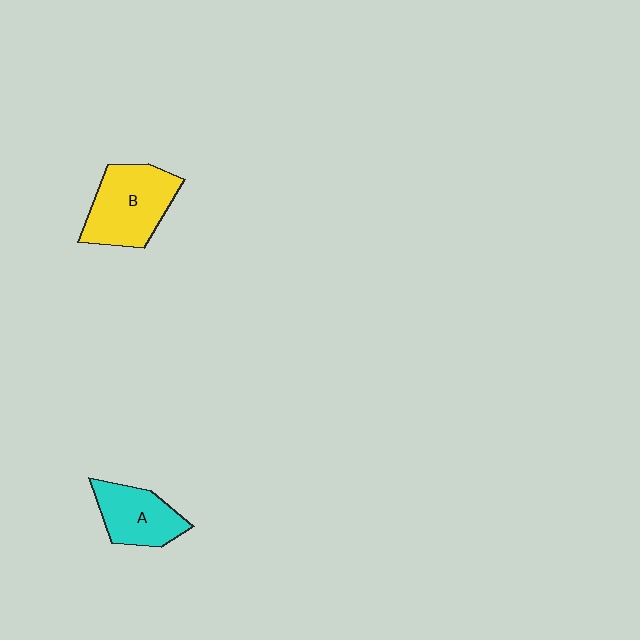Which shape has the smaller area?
Shape A (cyan).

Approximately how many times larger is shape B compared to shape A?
Approximately 1.4 times.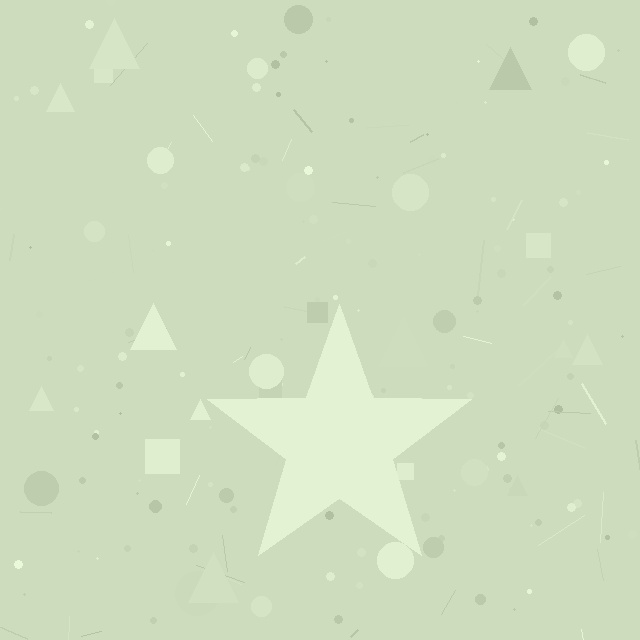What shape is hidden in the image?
A star is hidden in the image.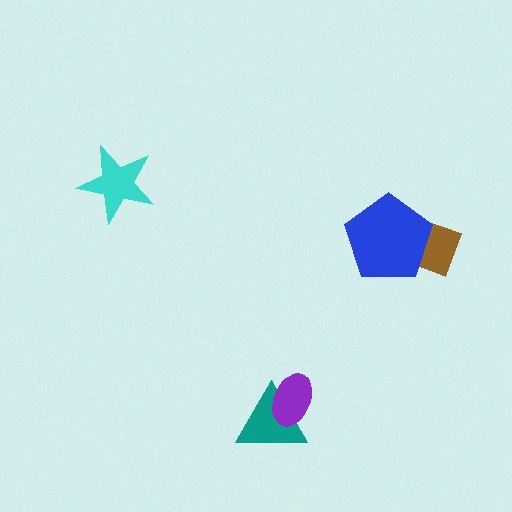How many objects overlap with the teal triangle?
1 object overlaps with the teal triangle.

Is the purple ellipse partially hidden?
No, no other shape covers it.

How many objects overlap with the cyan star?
0 objects overlap with the cyan star.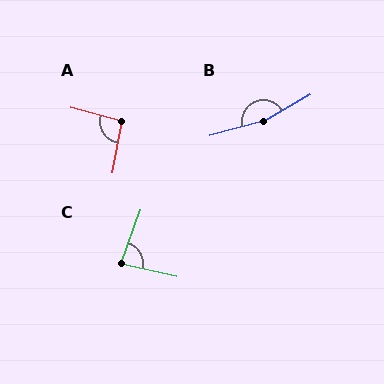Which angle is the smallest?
C, at approximately 83 degrees.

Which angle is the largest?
B, at approximately 165 degrees.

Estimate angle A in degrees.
Approximately 95 degrees.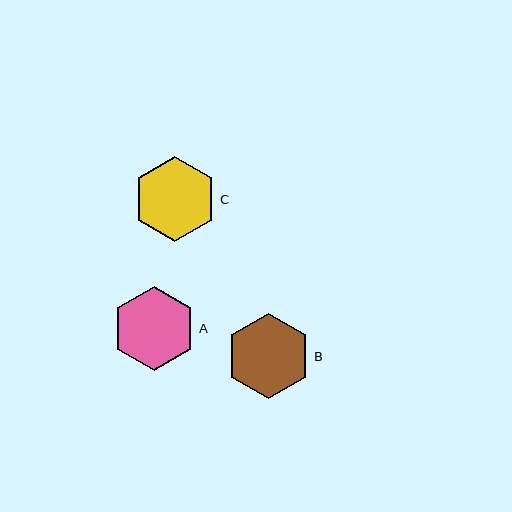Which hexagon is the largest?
Hexagon B is the largest with a size of approximately 85 pixels.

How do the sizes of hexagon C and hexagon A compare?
Hexagon C and hexagon A are approximately the same size.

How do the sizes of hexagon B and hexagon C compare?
Hexagon B and hexagon C are approximately the same size.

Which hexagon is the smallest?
Hexagon A is the smallest with a size of approximately 84 pixels.